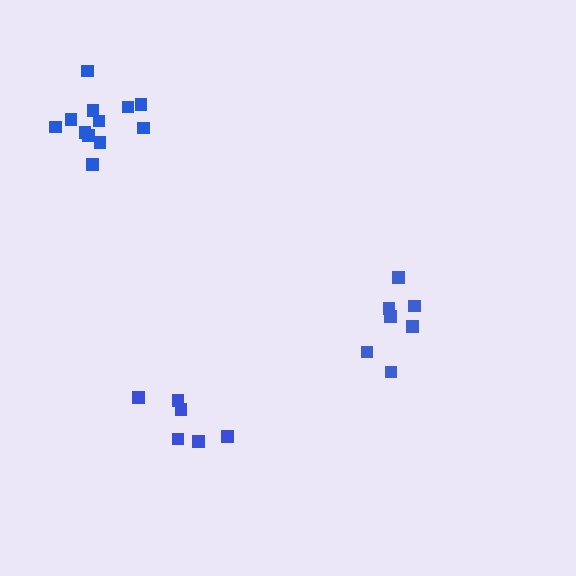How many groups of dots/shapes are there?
There are 3 groups.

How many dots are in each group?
Group 1: 7 dots, Group 2: 6 dots, Group 3: 12 dots (25 total).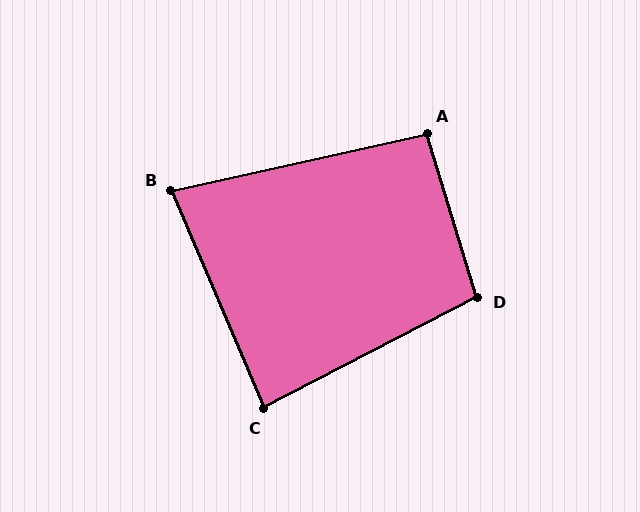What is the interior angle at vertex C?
Approximately 85 degrees (approximately right).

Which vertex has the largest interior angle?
D, at approximately 100 degrees.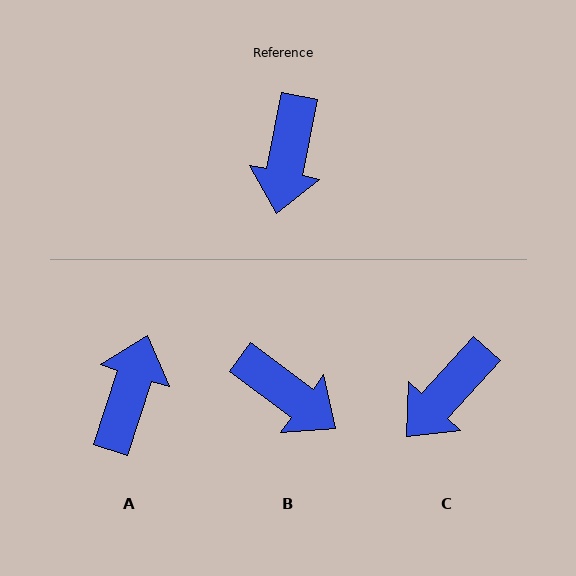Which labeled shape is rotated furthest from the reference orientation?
A, about 173 degrees away.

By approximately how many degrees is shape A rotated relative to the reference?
Approximately 173 degrees counter-clockwise.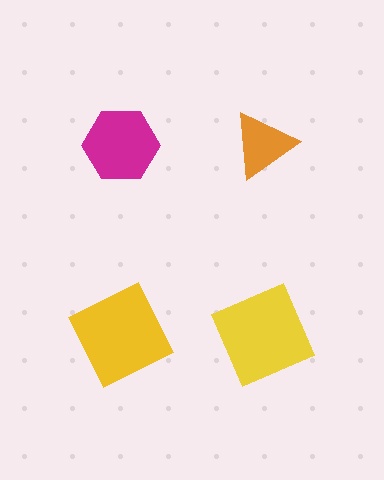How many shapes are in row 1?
2 shapes.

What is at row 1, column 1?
A magenta hexagon.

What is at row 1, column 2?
An orange triangle.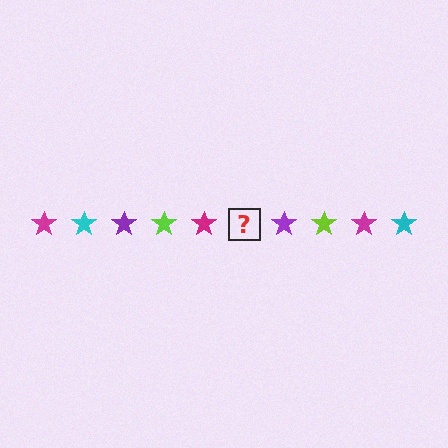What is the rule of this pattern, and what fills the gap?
The rule is that the pattern cycles through magenta, cyan, purple, lime stars. The gap should be filled with a cyan star.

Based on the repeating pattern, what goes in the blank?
The blank should be a cyan star.